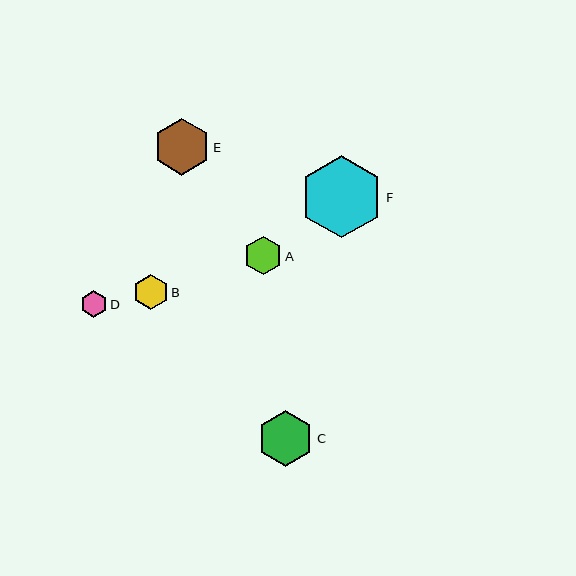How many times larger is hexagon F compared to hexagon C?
Hexagon F is approximately 1.5 times the size of hexagon C.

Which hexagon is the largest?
Hexagon F is the largest with a size of approximately 83 pixels.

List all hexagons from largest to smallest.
From largest to smallest: F, E, C, A, B, D.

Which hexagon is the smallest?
Hexagon D is the smallest with a size of approximately 27 pixels.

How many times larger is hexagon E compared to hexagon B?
Hexagon E is approximately 1.6 times the size of hexagon B.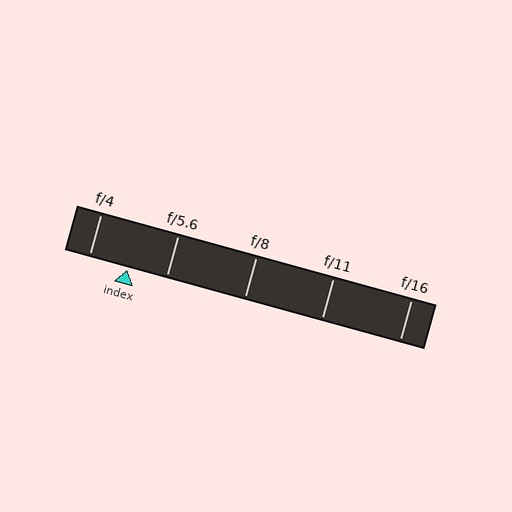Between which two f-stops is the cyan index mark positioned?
The index mark is between f/4 and f/5.6.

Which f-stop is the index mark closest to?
The index mark is closest to f/5.6.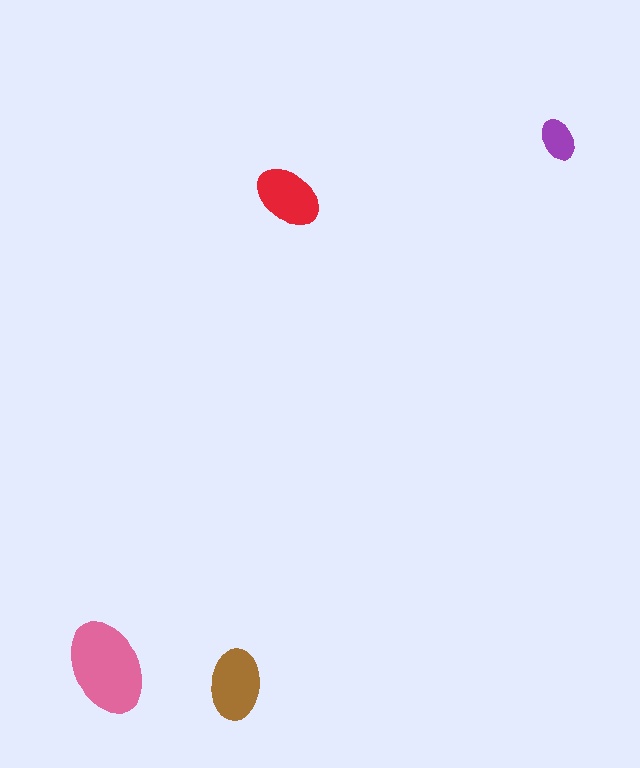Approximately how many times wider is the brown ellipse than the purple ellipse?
About 1.5 times wider.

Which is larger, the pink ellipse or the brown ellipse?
The pink one.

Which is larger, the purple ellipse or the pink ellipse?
The pink one.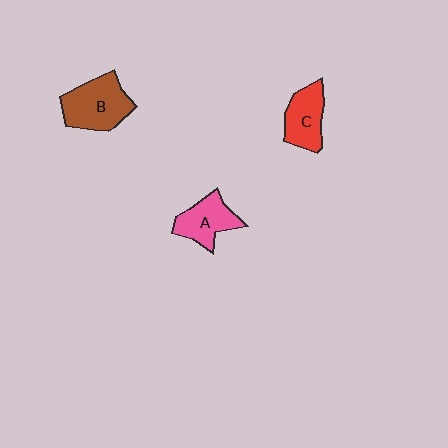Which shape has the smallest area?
Shape C (red).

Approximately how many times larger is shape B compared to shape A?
Approximately 1.4 times.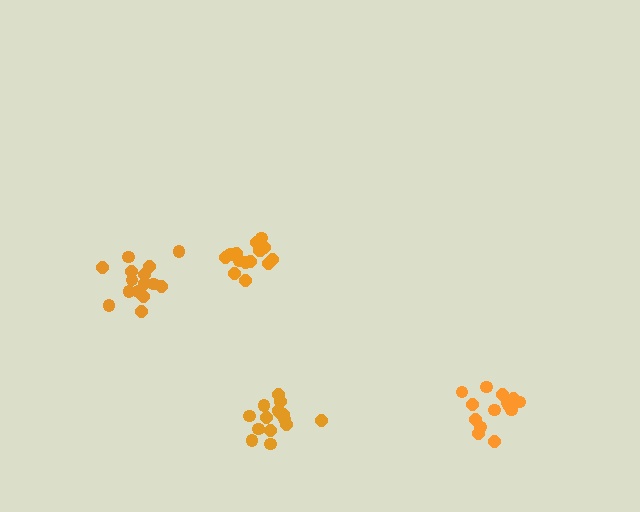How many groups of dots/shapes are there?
There are 4 groups.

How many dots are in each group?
Group 1: 15 dots, Group 2: 15 dots, Group 3: 16 dots, Group 4: 15 dots (61 total).